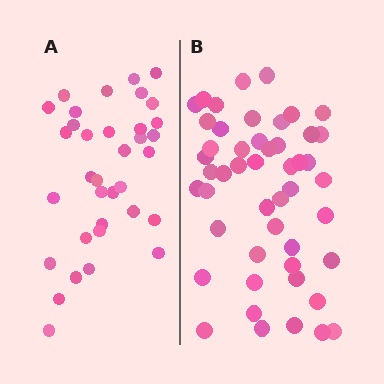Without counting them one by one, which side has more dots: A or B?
Region B (the right region) has more dots.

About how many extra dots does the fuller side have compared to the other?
Region B has approximately 15 more dots than region A.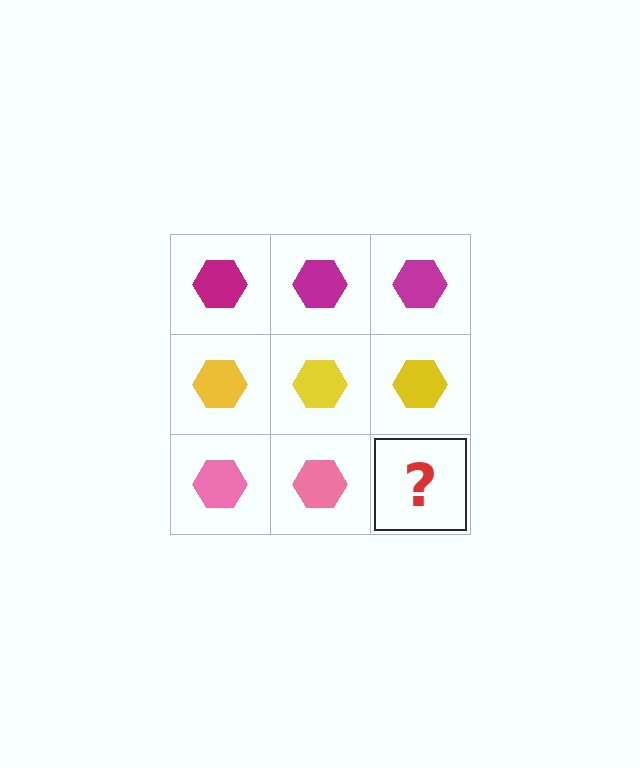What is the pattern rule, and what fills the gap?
The rule is that each row has a consistent color. The gap should be filled with a pink hexagon.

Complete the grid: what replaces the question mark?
The question mark should be replaced with a pink hexagon.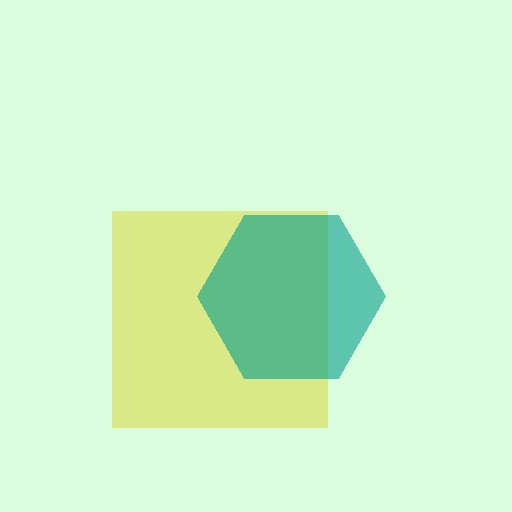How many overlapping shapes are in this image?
There are 2 overlapping shapes in the image.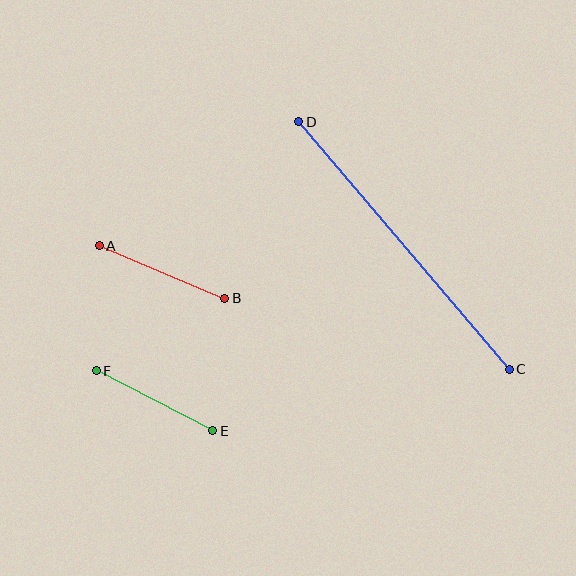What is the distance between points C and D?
The distance is approximately 325 pixels.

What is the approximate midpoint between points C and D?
The midpoint is at approximately (404, 246) pixels.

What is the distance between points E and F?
The distance is approximately 131 pixels.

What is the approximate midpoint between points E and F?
The midpoint is at approximately (154, 401) pixels.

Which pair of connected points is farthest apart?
Points C and D are farthest apart.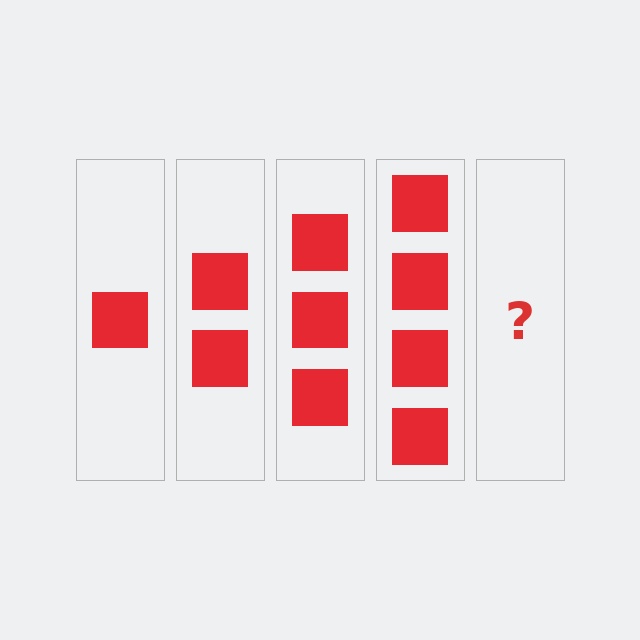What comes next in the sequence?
The next element should be 5 squares.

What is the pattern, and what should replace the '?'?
The pattern is that each step adds one more square. The '?' should be 5 squares.